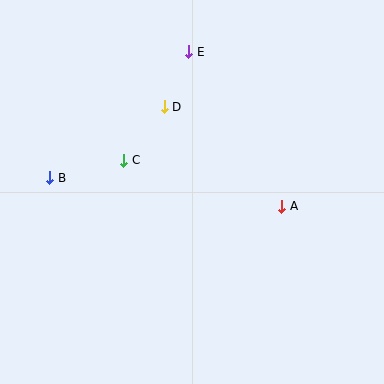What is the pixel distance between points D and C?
The distance between D and C is 67 pixels.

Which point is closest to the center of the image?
Point C at (124, 160) is closest to the center.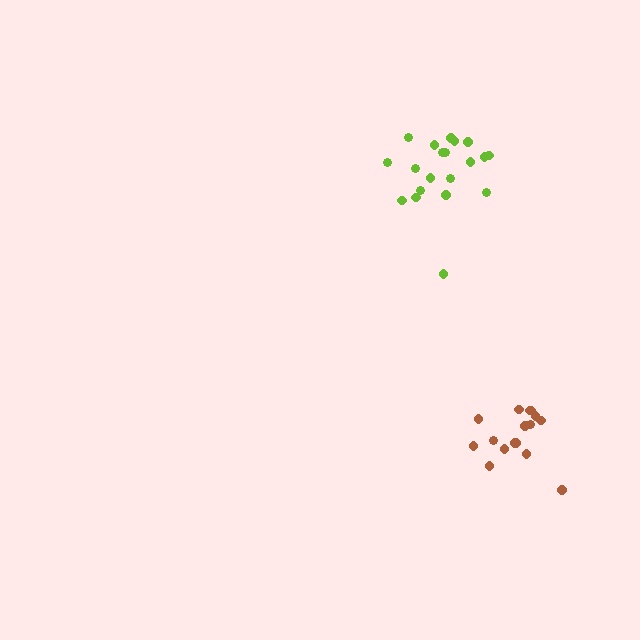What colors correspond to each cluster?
The clusters are colored: lime, brown.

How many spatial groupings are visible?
There are 2 spatial groupings.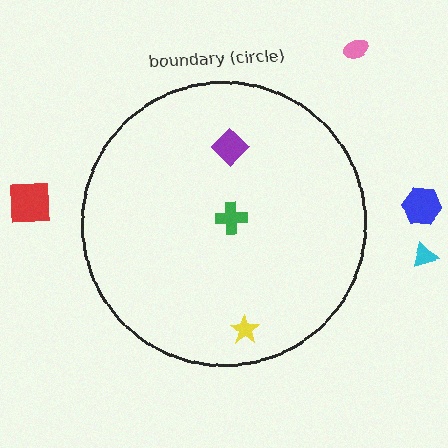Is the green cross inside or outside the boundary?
Inside.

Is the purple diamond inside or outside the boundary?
Inside.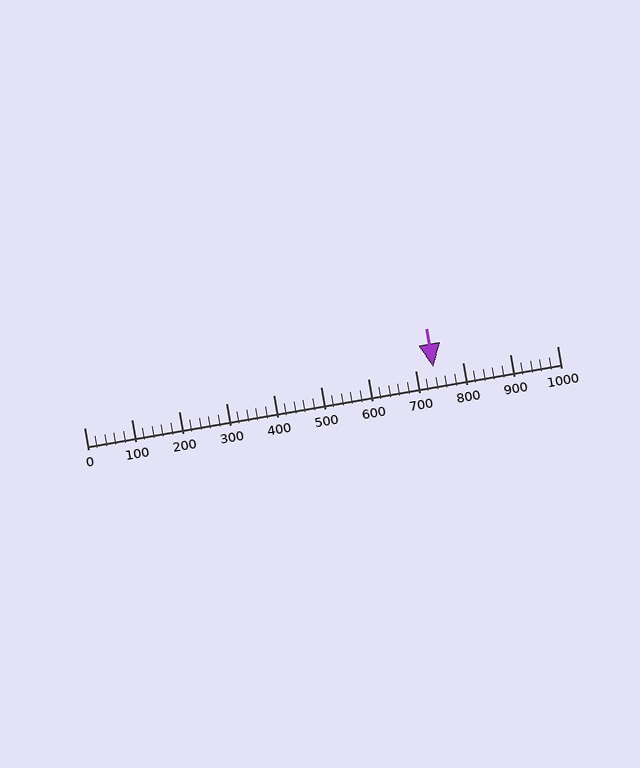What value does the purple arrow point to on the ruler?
The purple arrow points to approximately 738.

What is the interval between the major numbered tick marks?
The major tick marks are spaced 100 units apart.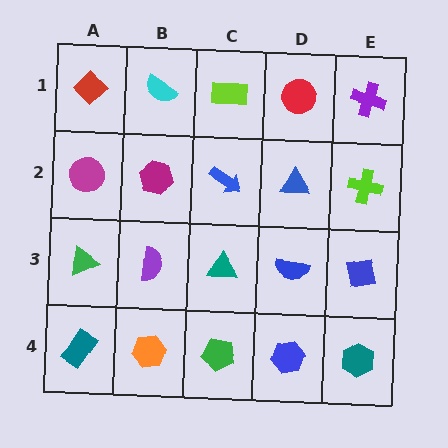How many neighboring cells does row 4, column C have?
3.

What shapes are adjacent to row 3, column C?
A blue arrow (row 2, column C), a green pentagon (row 4, column C), a purple semicircle (row 3, column B), a blue semicircle (row 3, column D).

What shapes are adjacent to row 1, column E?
A lime cross (row 2, column E), a red circle (row 1, column D).